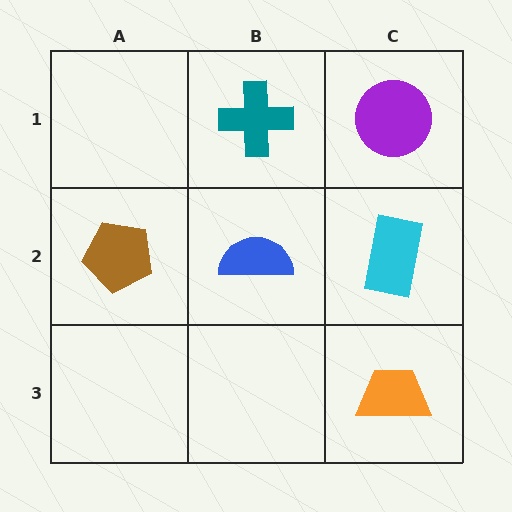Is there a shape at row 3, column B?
No, that cell is empty.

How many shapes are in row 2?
3 shapes.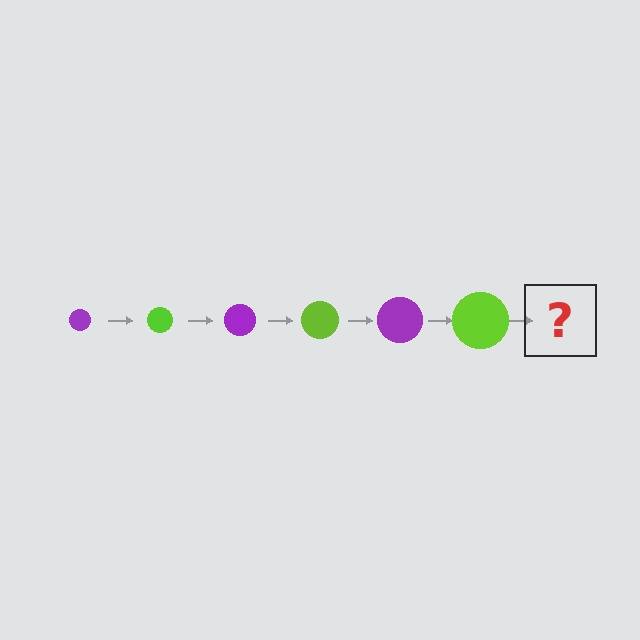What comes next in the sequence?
The next element should be a purple circle, larger than the previous one.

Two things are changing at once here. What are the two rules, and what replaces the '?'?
The two rules are that the circle grows larger each step and the color cycles through purple and lime. The '?' should be a purple circle, larger than the previous one.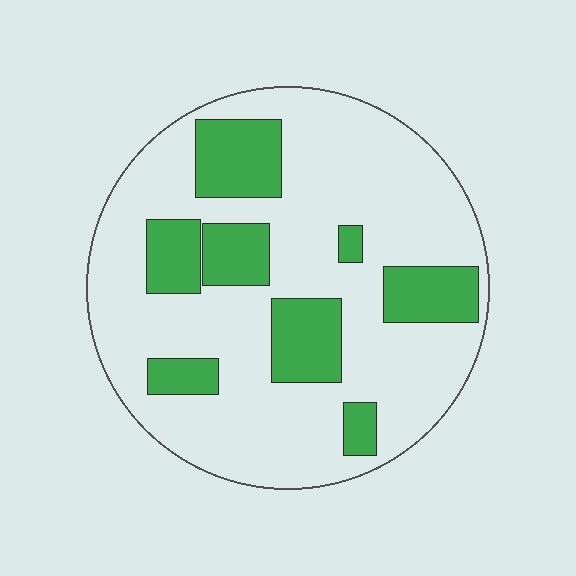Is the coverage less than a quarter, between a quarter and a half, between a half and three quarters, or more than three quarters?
Between a quarter and a half.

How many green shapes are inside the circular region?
8.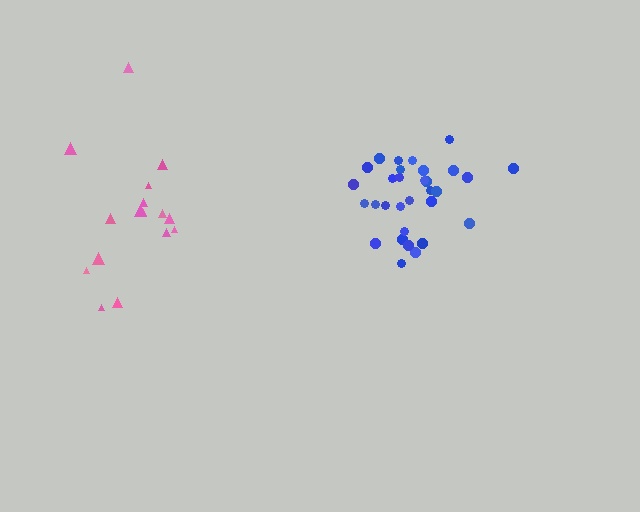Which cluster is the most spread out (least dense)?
Pink.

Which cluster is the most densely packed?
Blue.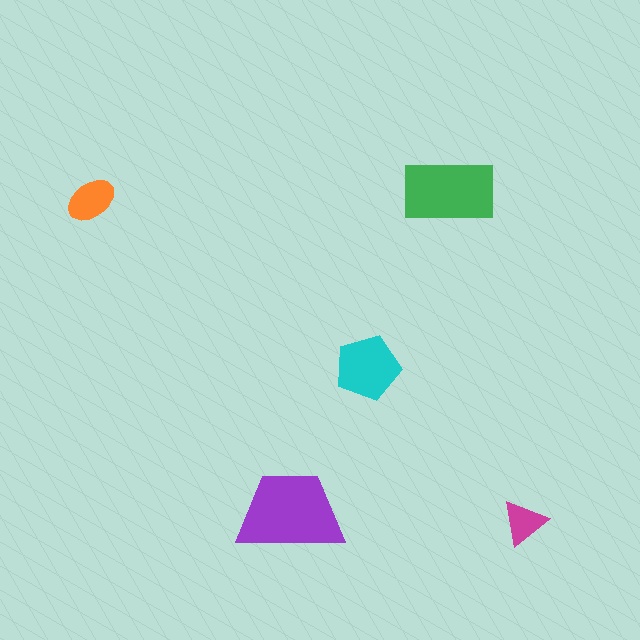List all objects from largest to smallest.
The purple trapezoid, the green rectangle, the cyan pentagon, the orange ellipse, the magenta triangle.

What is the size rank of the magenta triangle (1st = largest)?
5th.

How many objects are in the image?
There are 5 objects in the image.